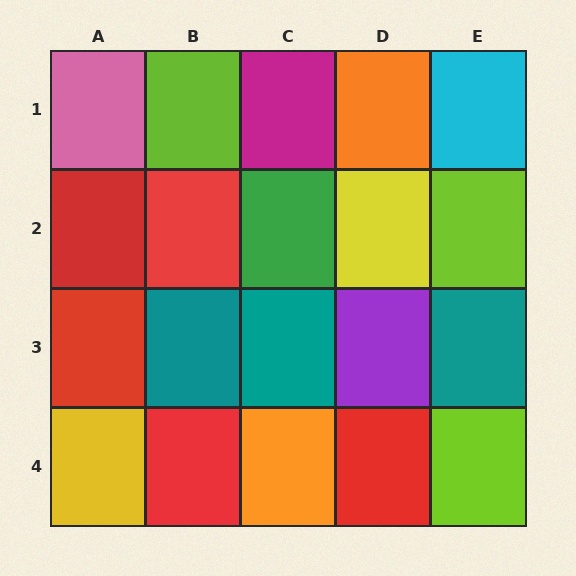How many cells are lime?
3 cells are lime.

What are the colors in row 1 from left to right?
Pink, lime, magenta, orange, cyan.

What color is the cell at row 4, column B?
Red.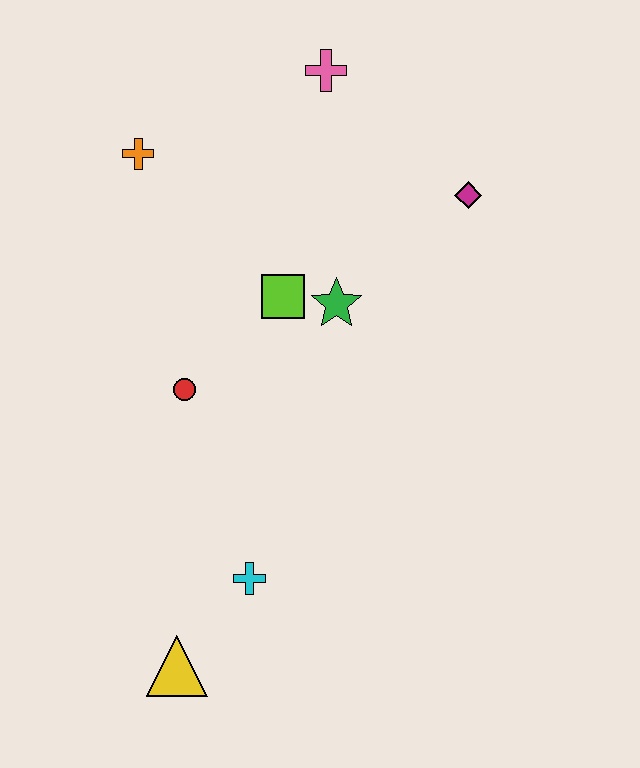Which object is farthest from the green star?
The yellow triangle is farthest from the green star.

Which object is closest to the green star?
The lime square is closest to the green star.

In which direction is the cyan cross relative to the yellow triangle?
The cyan cross is above the yellow triangle.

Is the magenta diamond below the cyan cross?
No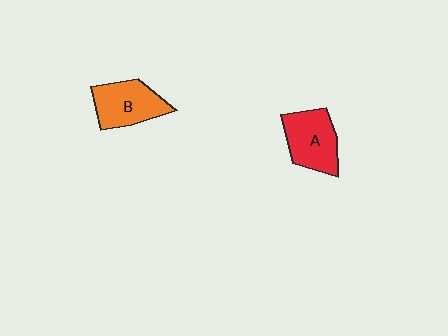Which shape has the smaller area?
Shape B (orange).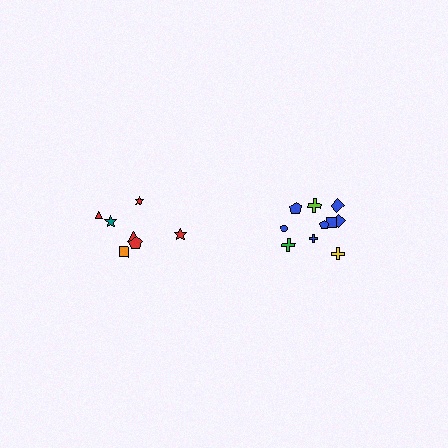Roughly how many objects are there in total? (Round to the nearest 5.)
Roughly 15 objects in total.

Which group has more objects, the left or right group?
The right group.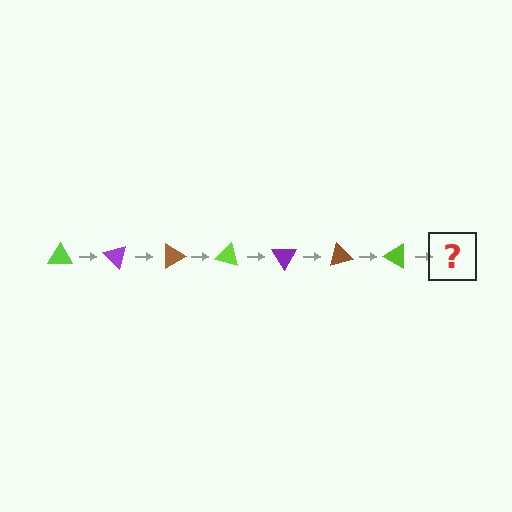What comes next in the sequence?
The next element should be a purple triangle, rotated 315 degrees from the start.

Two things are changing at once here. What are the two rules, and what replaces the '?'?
The two rules are that it rotates 45 degrees each step and the color cycles through lime, purple, and brown. The '?' should be a purple triangle, rotated 315 degrees from the start.